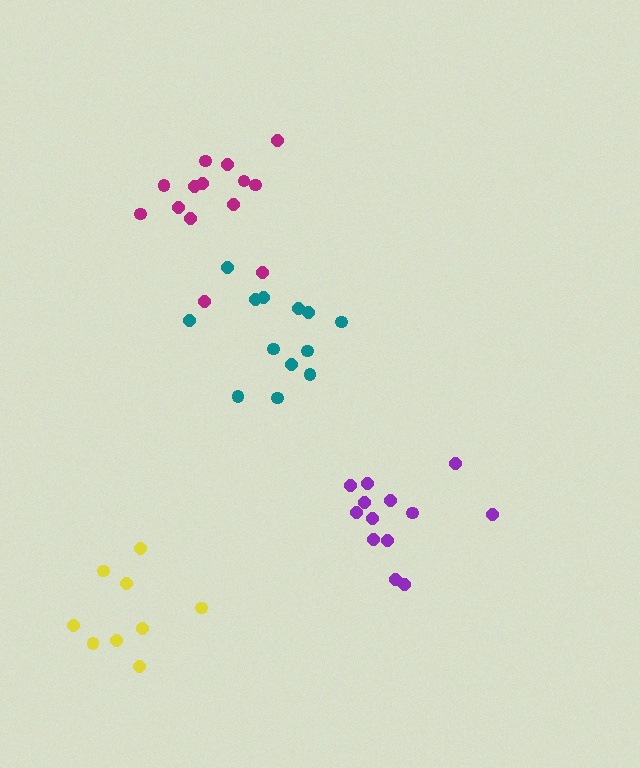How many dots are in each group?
Group 1: 14 dots, Group 2: 13 dots, Group 3: 9 dots, Group 4: 13 dots (49 total).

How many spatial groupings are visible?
There are 4 spatial groupings.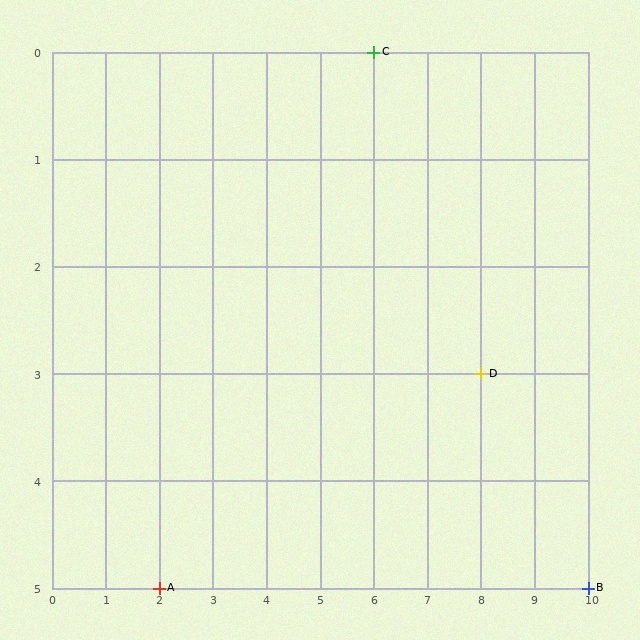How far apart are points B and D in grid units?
Points B and D are 2 columns and 2 rows apart (about 2.8 grid units diagonally).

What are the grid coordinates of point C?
Point C is at grid coordinates (6, 0).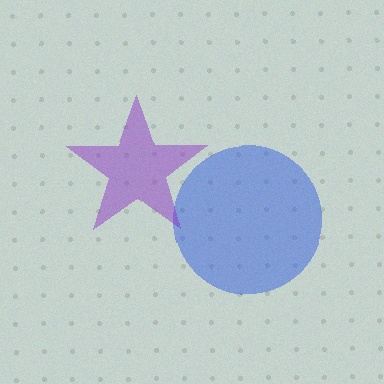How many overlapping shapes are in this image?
There are 2 overlapping shapes in the image.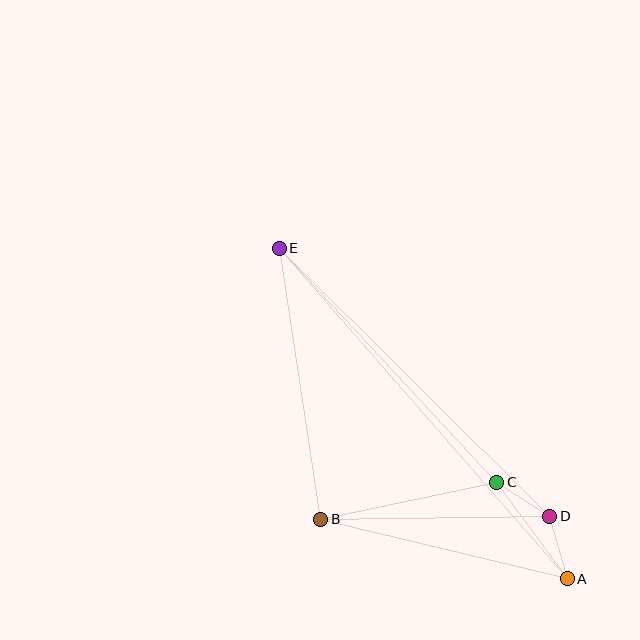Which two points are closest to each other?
Points C and D are closest to each other.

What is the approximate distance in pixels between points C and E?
The distance between C and E is approximately 319 pixels.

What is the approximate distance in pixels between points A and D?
The distance between A and D is approximately 65 pixels.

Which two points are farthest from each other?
Points A and E are farthest from each other.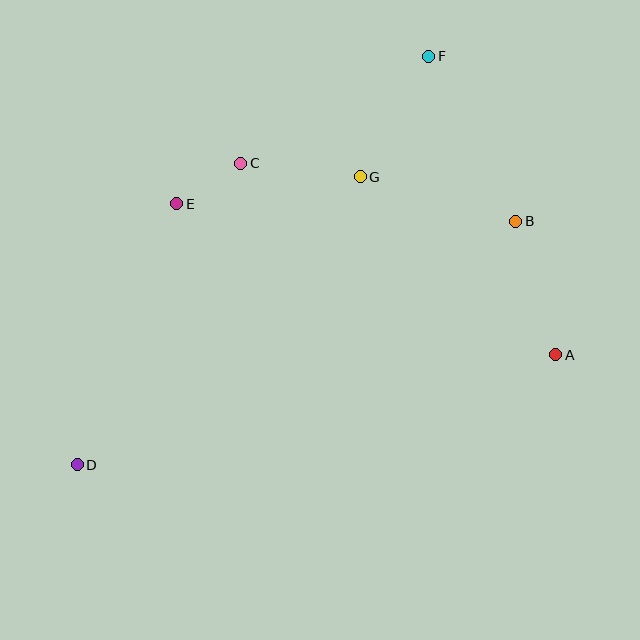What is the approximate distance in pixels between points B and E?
The distance between B and E is approximately 339 pixels.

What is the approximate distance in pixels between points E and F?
The distance between E and F is approximately 292 pixels.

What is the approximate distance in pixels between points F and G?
The distance between F and G is approximately 138 pixels.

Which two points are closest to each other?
Points C and E are closest to each other.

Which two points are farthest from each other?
Points D and F are farthest from each other.